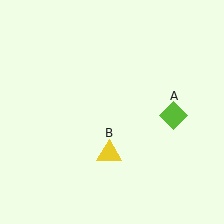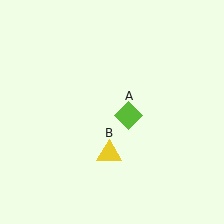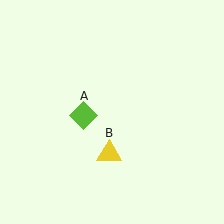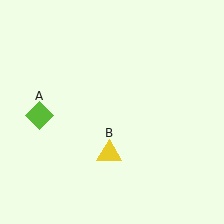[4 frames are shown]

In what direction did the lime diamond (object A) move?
The lime diamond (object A) moved left.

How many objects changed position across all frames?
1 object changed position: lime diamond (object A).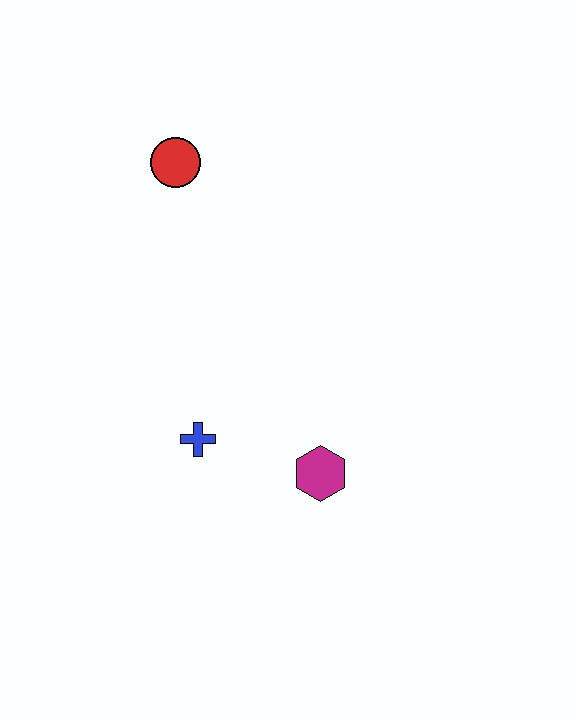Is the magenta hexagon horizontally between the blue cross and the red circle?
No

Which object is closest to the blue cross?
The magenta hexagon is closest to the blue cross.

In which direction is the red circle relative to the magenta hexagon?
The red circle is above the magenta hexagon.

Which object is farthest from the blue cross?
The red circle is farthest from the blue cross.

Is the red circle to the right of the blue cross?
No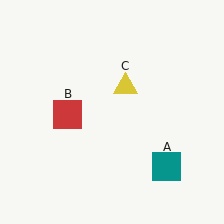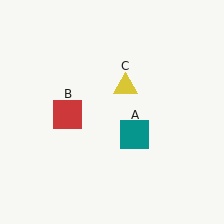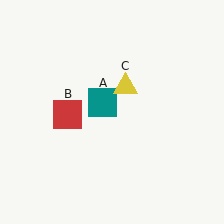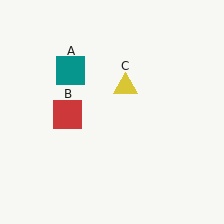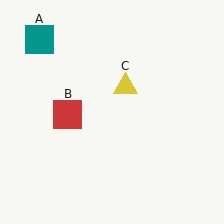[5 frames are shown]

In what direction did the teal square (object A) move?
The teal square (object A) moved up and to the left.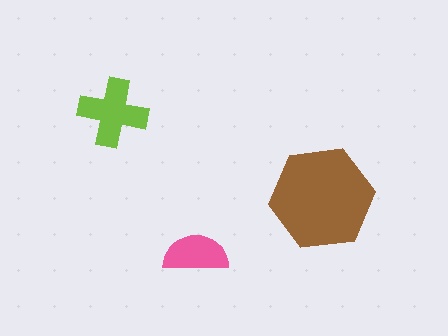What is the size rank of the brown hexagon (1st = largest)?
1st.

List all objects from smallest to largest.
The pink semicircle, the lime cross, the brown hexagon.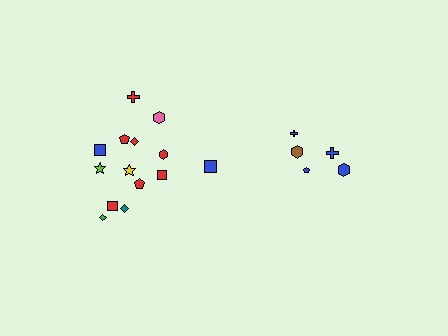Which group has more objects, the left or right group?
The left group.